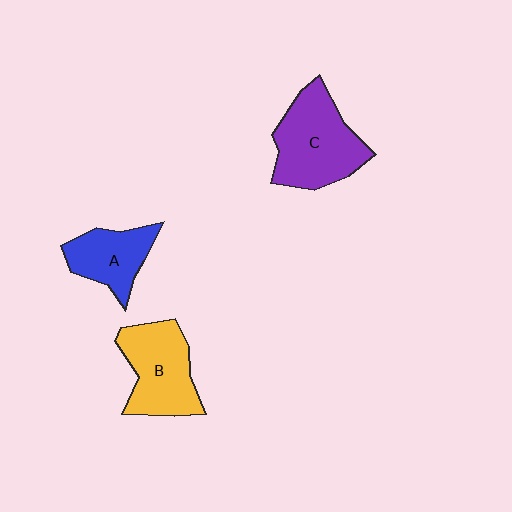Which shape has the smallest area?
Shape A (blue).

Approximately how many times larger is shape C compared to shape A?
Approximately 1.6 times.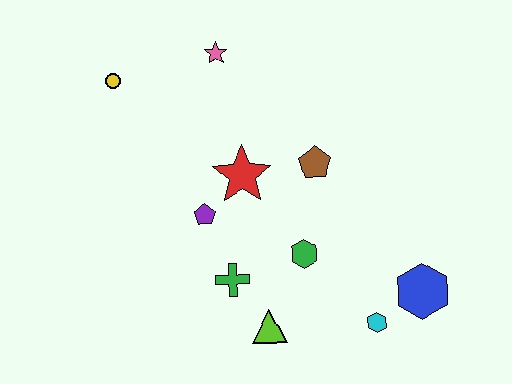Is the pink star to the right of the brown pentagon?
No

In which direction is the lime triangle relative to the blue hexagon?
The lime triangle is to the left of the blue hexagon.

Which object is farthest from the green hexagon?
The yellow circle is farthest from the green hexagon.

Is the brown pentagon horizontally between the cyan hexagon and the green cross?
Yes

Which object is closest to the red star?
The purple pentagon is closest to the red star.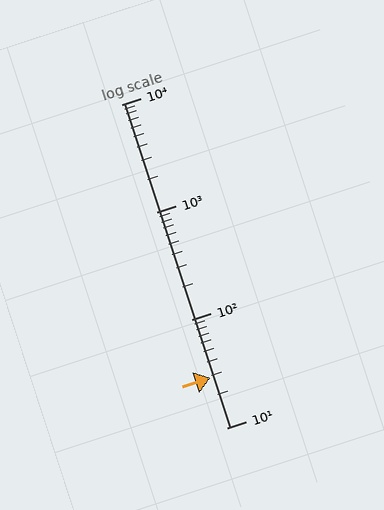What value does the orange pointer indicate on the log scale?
The pointer indicates approximately 29.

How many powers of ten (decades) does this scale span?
The scale spans 3 decades, from 10 to 10000.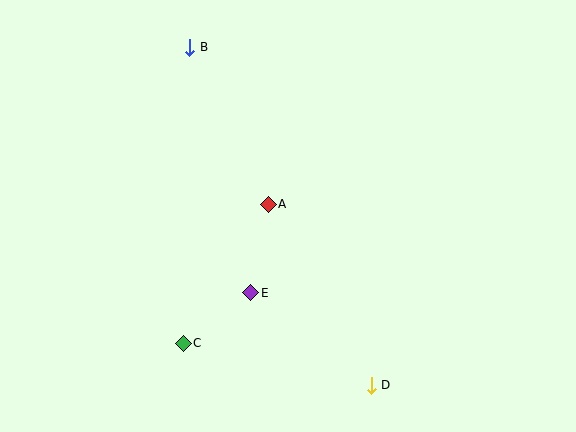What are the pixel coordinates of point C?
Point C is at (183, 343).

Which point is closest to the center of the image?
Point A at (268, 204) is closest to the center.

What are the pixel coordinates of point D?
Point D is at (371, 385).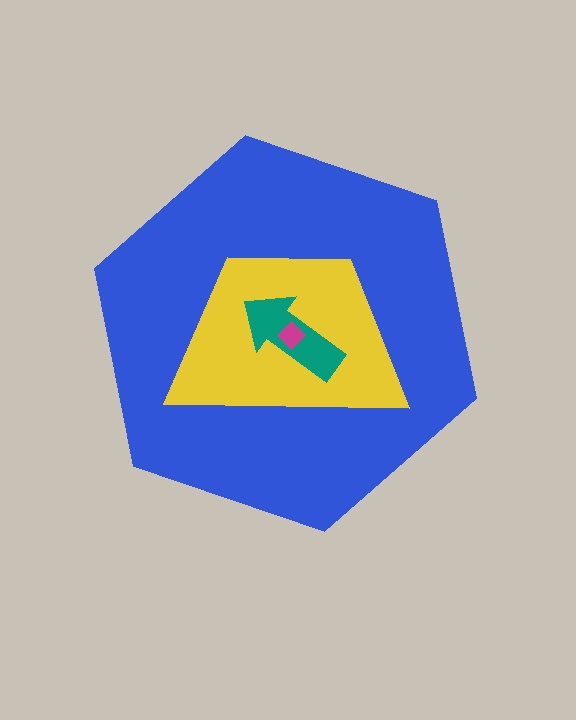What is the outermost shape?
The blue hexagon.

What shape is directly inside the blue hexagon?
The yellow trapezoid.